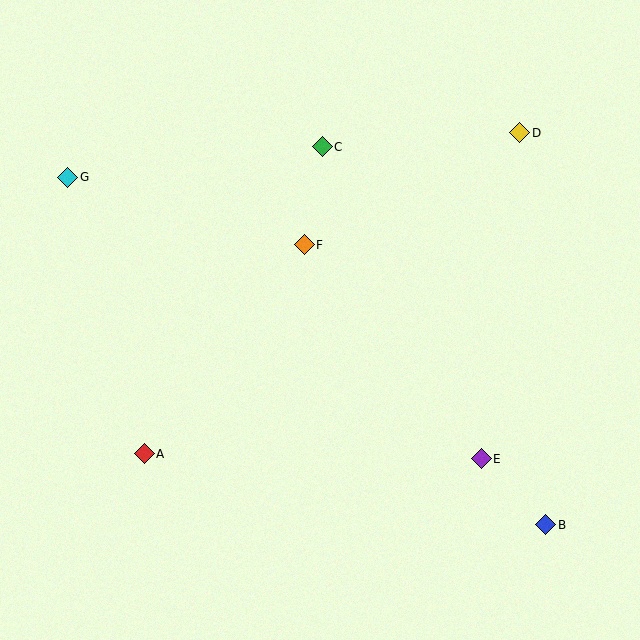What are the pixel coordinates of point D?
Point D is at (520, 133).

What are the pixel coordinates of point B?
Point B is at (546, 525).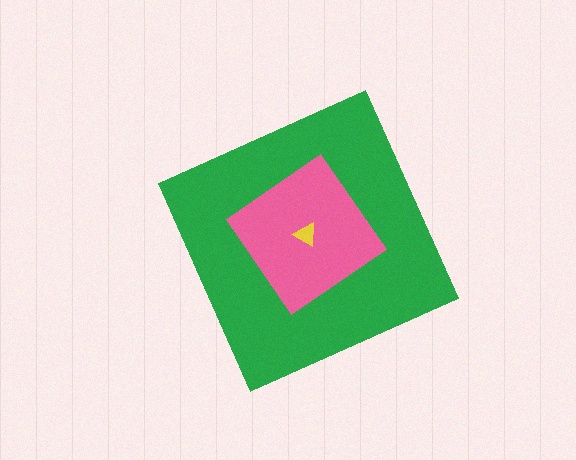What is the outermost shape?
The green diamond.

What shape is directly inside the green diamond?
The pink diamond.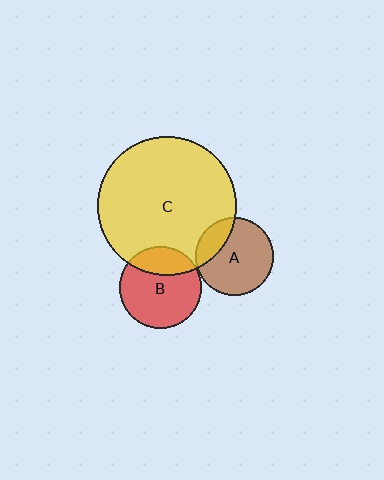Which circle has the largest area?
Circle C (yellow).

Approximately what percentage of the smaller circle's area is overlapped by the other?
Approximately 20%.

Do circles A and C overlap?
Yes.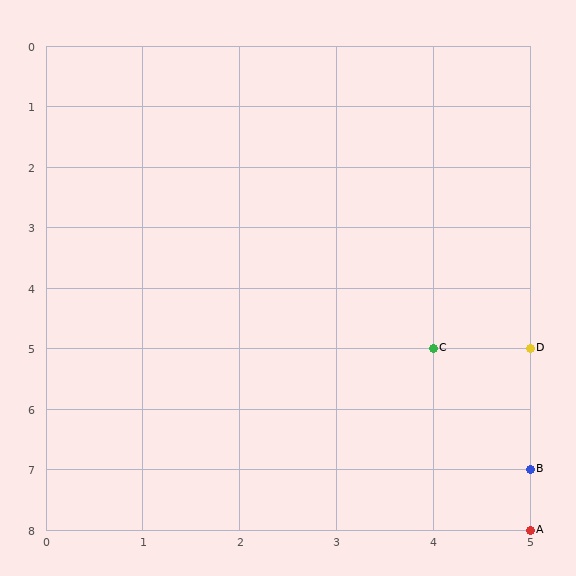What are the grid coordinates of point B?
Point B is at grid coordinates (5, 7).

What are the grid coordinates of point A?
Point A is at grid coordinates (5, 8).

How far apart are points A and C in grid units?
Points A and C are 1 column and 3 rows apart (about 3.2 grid units diagonally).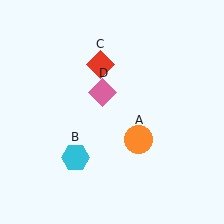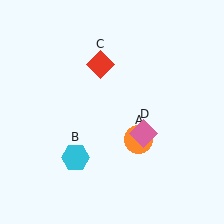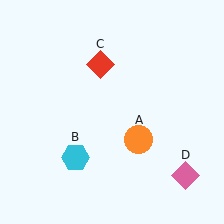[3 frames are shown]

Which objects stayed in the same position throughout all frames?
Orange circle (object A) and cyan hexagon (object B) and red diamond (object C) remained stationary.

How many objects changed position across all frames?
1 object changed position: pink diamond (object D).